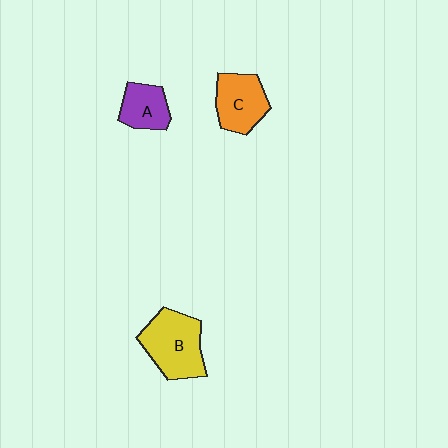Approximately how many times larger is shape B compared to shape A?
Approximately 1.8 times.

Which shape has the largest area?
Shape B (yellow).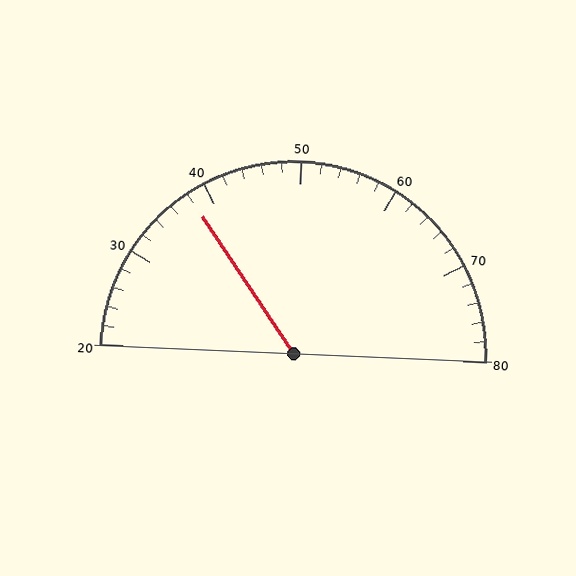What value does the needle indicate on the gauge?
The needle indicates approximately 38.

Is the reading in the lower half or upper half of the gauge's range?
The reading is in the lower half of the range (20 to 80).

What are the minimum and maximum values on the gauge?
The gauge ranges from 20 to 80.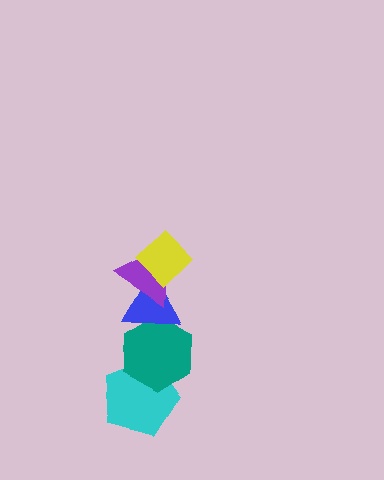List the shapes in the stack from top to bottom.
From top to bottom: the yellow diamond, the purple triangle, the blue triangle, the teal hexagon, the cyan pentagon.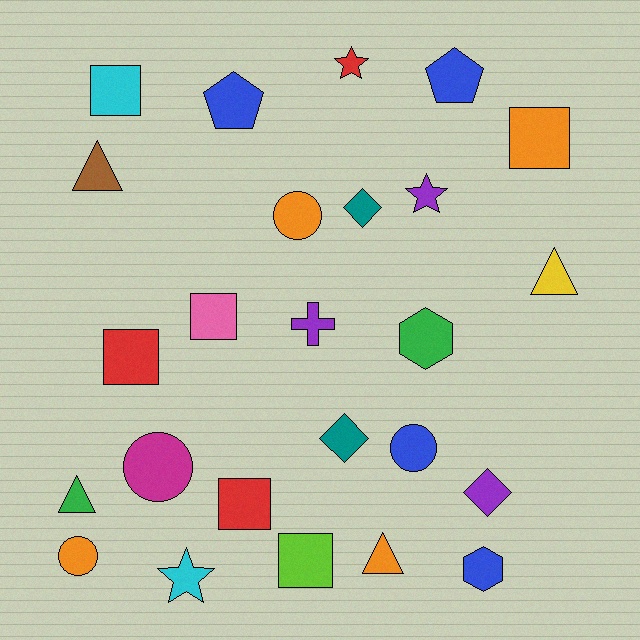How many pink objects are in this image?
There is 1 pink object.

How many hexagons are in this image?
There are 2 hexagons.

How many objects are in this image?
There are 25 objects.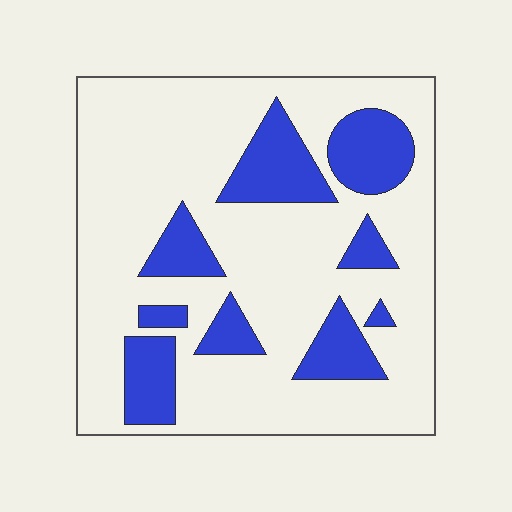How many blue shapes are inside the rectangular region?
9.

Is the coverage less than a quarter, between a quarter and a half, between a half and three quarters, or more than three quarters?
Less than a quarter.